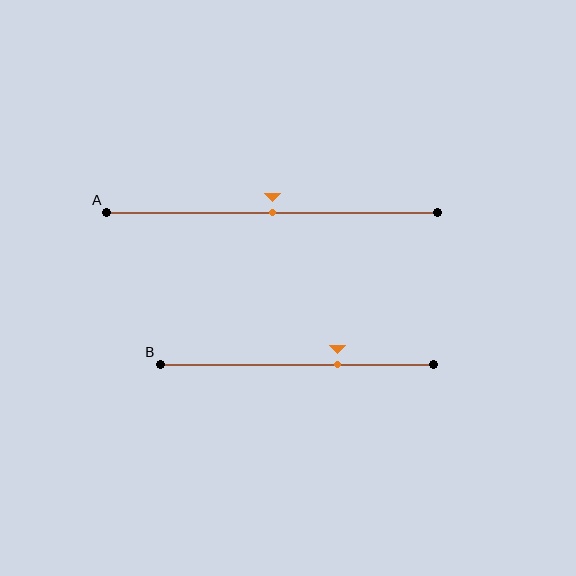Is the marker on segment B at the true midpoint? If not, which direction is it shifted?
No, the marker on segment B is shifted to the right by about 15% of the segment length.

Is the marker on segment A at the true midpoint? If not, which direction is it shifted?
Yes, the marker on segment A is at the true midpoint.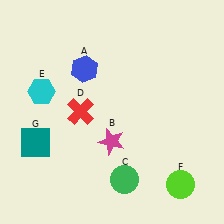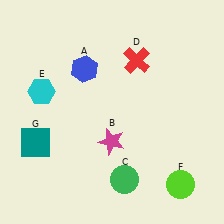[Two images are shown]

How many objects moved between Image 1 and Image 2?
1 object moved between the two images.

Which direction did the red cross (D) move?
The red cross (D) moved right.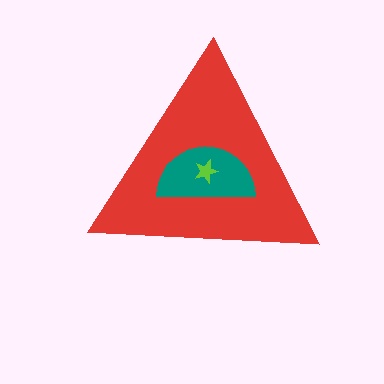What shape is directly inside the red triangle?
The teal semicircle.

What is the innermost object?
The lime star.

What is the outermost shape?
The red triangle.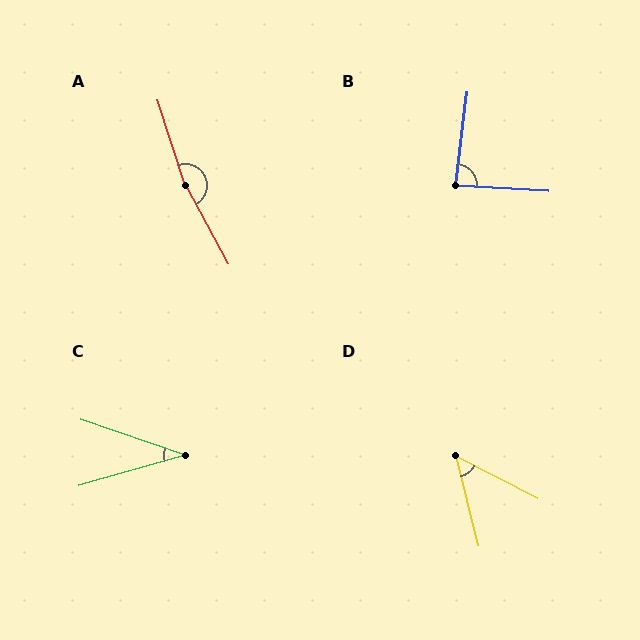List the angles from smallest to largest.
C (35°), D (49°), B (86°), A (170°).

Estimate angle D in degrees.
Approximately 49 degrees.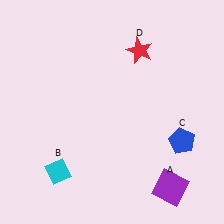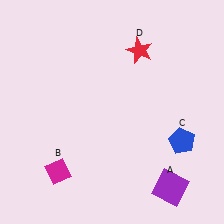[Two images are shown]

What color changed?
The diamond (B) changed from cyan in Image 1 to magenta in Image 2.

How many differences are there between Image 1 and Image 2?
There is 1 difference between the two images.